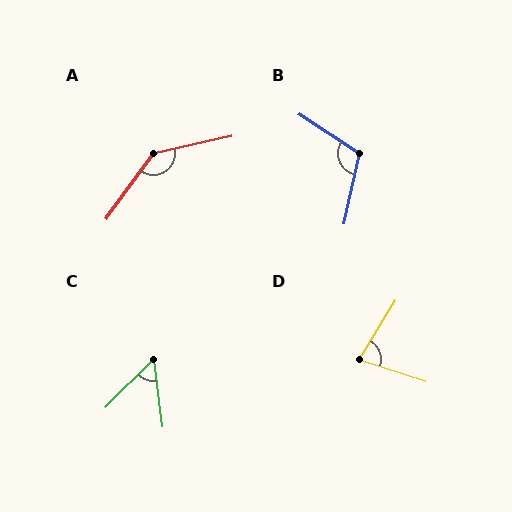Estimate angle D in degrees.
Approximately 77 degrees.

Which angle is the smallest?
C, at approximately 52 degrees.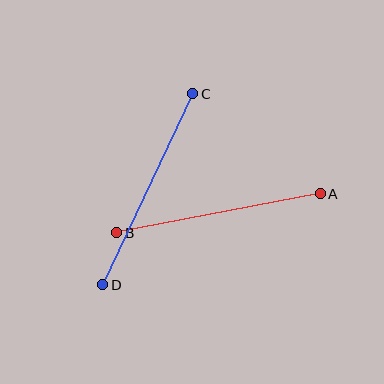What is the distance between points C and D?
The distance is approximately 211 pixels.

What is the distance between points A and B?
The distance is approximately 207 pixels.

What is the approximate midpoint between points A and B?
The midpoint is at approximately (219, 213) pixels.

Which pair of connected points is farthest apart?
Points C and D are farthest apart.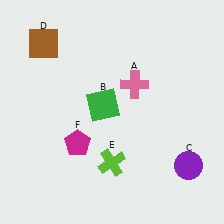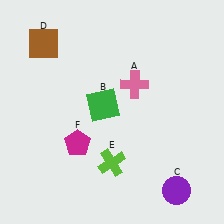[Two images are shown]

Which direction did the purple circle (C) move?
The purple circle (C) moved down.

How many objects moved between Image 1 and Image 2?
1 object moved between the two images.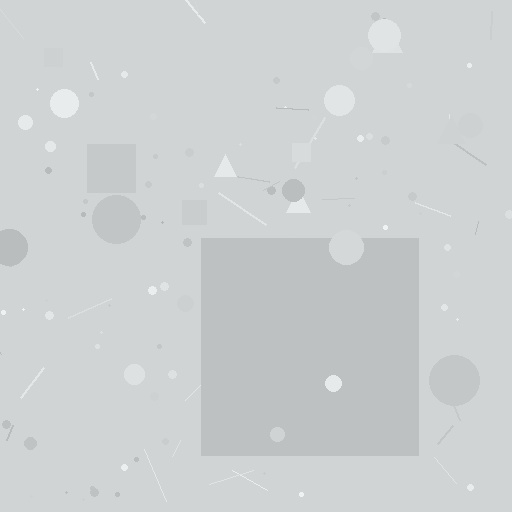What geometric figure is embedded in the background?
A square is embedded in the background.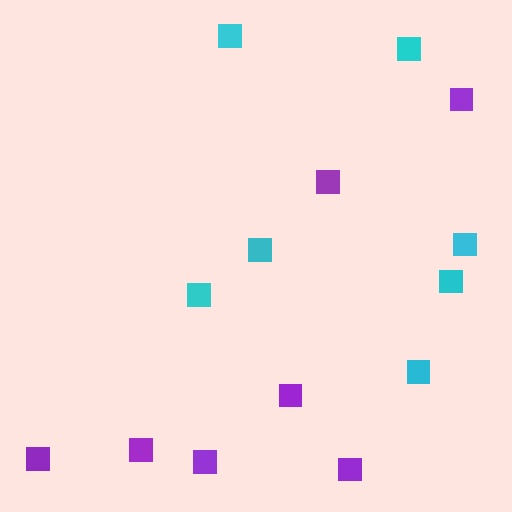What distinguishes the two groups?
There are 2 groups: one group of cyan squares (7) and one group of purple squares (7).